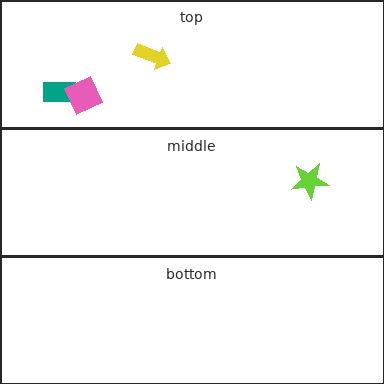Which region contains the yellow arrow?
The top region.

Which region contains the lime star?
The middle region.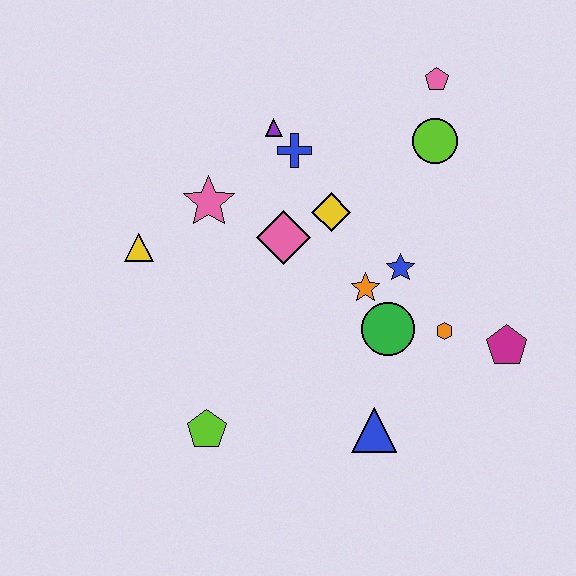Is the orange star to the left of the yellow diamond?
No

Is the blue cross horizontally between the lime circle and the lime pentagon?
Yes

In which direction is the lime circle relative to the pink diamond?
The lime circle is to the right of the pink diamond.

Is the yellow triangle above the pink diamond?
No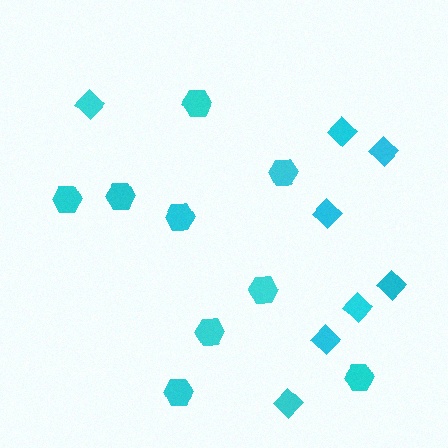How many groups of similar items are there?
There are 2 groups: one group of hexagons (9) and one group of diamonds (8).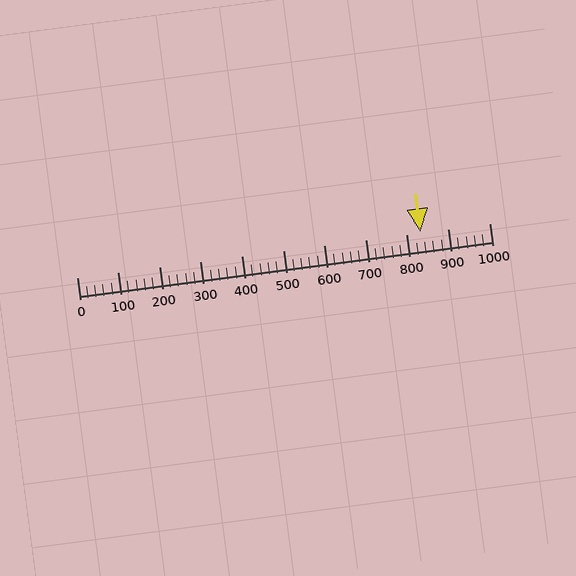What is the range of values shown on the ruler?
The ruler shows values from 0 to 1000.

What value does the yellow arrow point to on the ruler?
The yellow arrow points to approximately 834.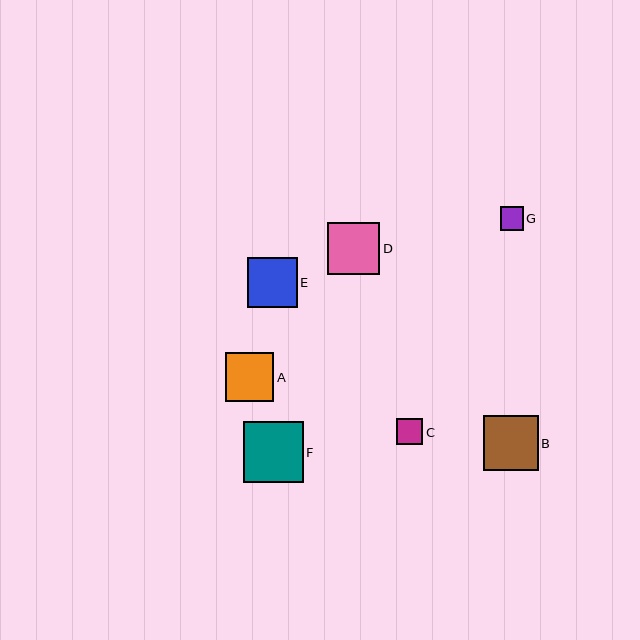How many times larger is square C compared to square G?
Square C is approximately 1.1 times the size of square G.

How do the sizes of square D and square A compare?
Square D and square A are approximately the same size.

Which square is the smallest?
Square G is the smallest with a size of approximately 23 pixels.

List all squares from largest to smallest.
From largest to smallest: F, B, D, E, A, C, G.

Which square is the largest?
Square F is the largest with a size of approximately 60 pixels.